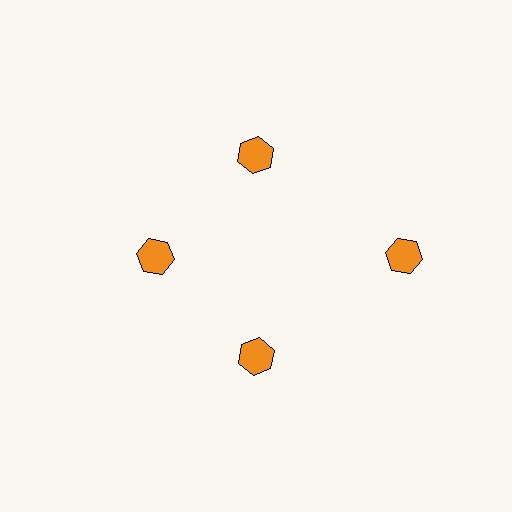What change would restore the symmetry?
The symmetry would be restored by moving it inward, back onto the ring so that all 4 hexagons sit at equal angles and equal distance from the center.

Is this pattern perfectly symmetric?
No. The 4 orange hexagons are arranged in a ring, but one element near the 3 o'clock position is pushed outward from the center, breaking the 4-fold rotational symmetry.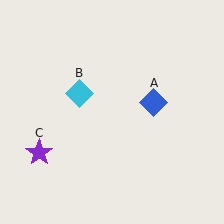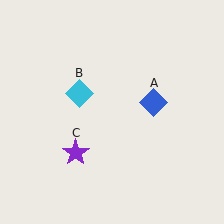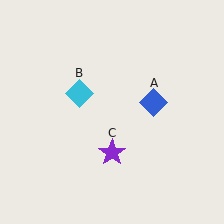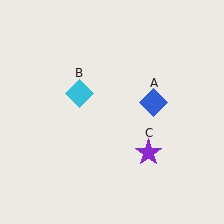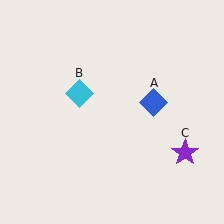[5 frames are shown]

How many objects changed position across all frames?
1 object changed position: purple star (object C).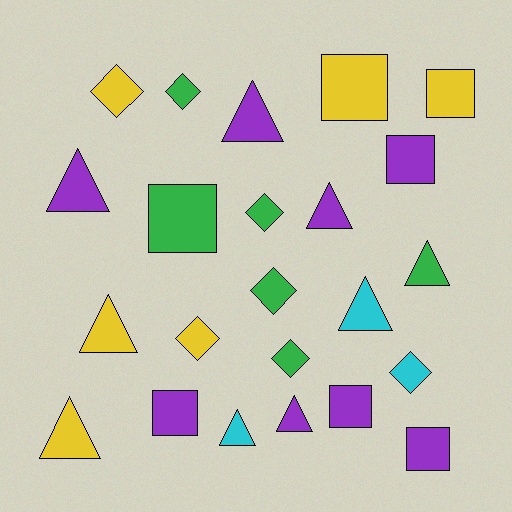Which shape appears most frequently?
Triangle, with 9 objects.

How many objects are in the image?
There are 23 objects.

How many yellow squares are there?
There are 2 yellow squares.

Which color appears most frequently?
Purple, with 8 objects.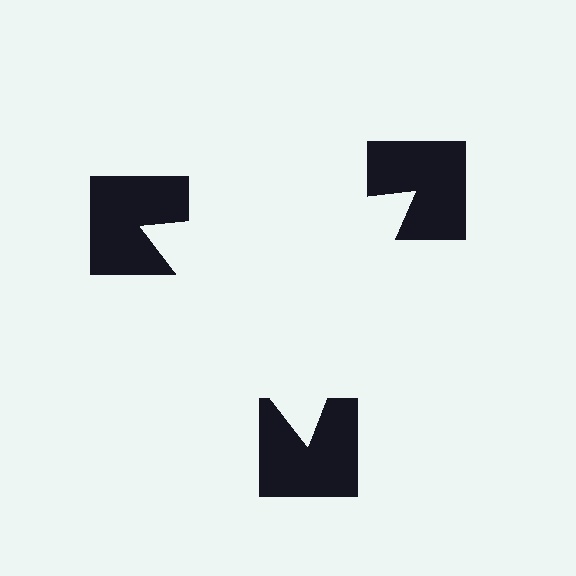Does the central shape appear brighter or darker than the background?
It typically appears slightly brighter than the background, even though no actual brightness change is drawn.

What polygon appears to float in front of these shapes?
An illusory triangle — its edges are inferred from the aligned wedge cuts in the notched squares, not physically drawn.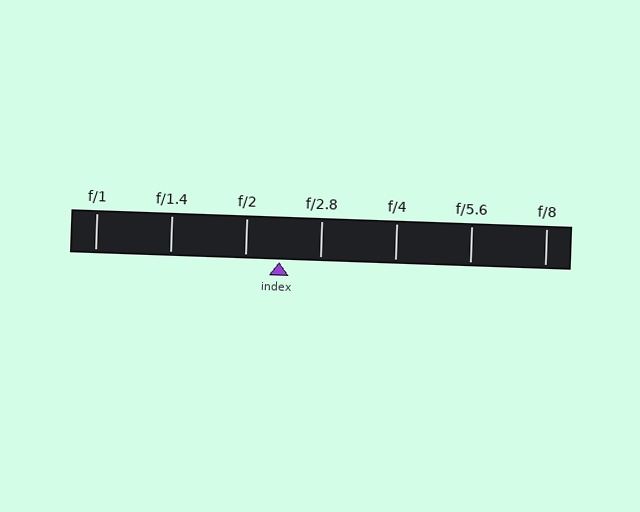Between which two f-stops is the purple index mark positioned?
The index mark is between f/2 and f/2.8.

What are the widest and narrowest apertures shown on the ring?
The widest aperture shown is f/1 and the narrowest is f/8.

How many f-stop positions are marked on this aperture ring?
There are 7 f-stop positions marked.